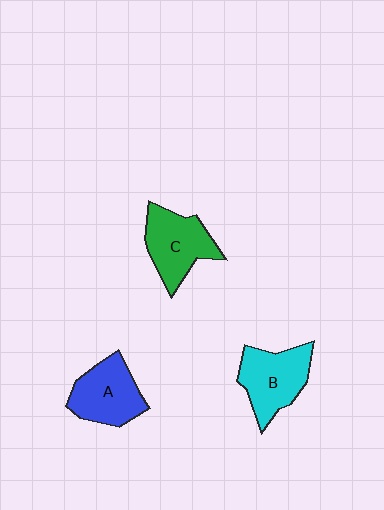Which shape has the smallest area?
Shape A (blue).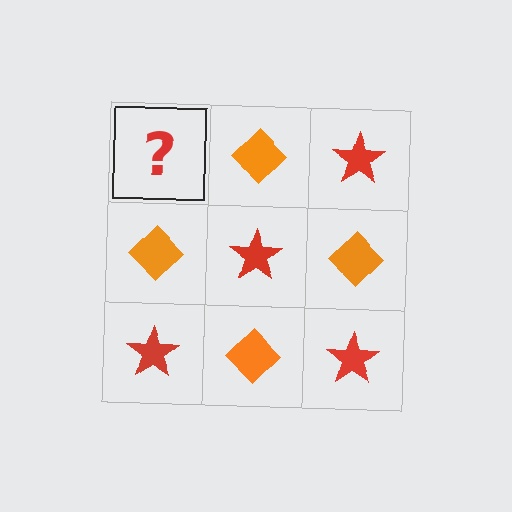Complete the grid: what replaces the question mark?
The question mark should be replaced with a red star.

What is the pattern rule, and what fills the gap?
The rule is that it alternates red star and orange diamond in a checkerboard pattern. The gap should be filled with a red star.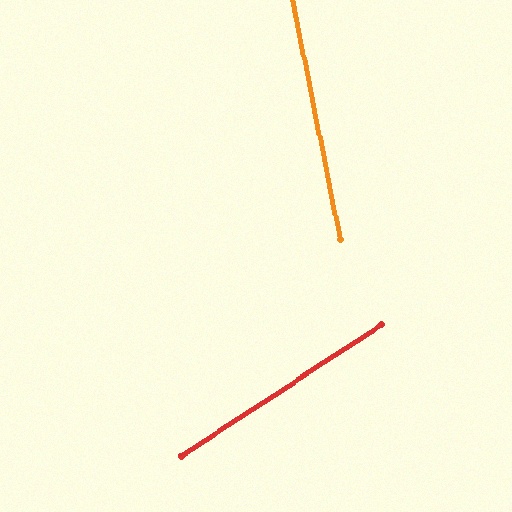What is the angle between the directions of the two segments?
Approximately 68 degrees.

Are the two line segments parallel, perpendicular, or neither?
Neither parallel nor perpendicular — they differ by about 68°.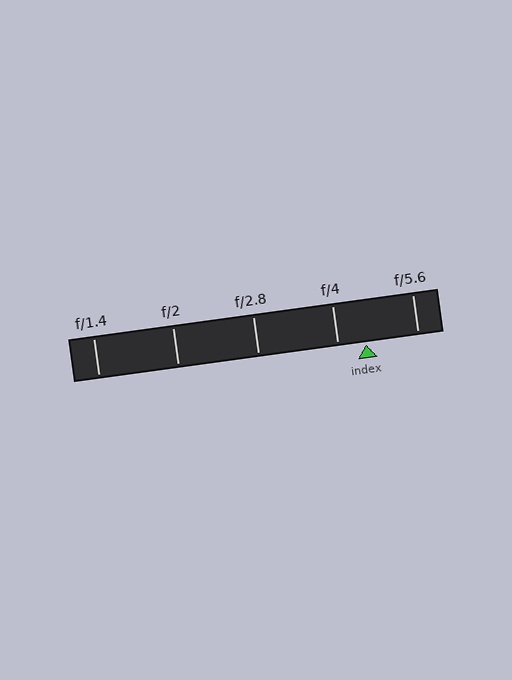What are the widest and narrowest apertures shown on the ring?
The widest aperture shown is f/1.4 and the narrowest is f/5.6.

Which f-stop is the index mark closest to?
The index mark is closest to f/4.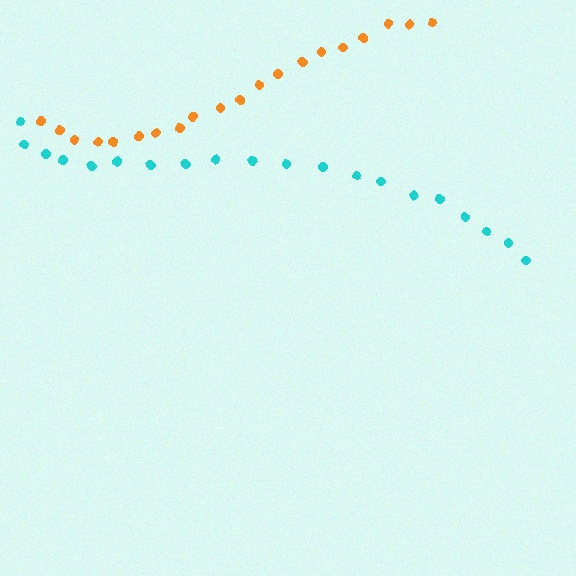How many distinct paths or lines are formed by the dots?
There are 2 distinct paths.